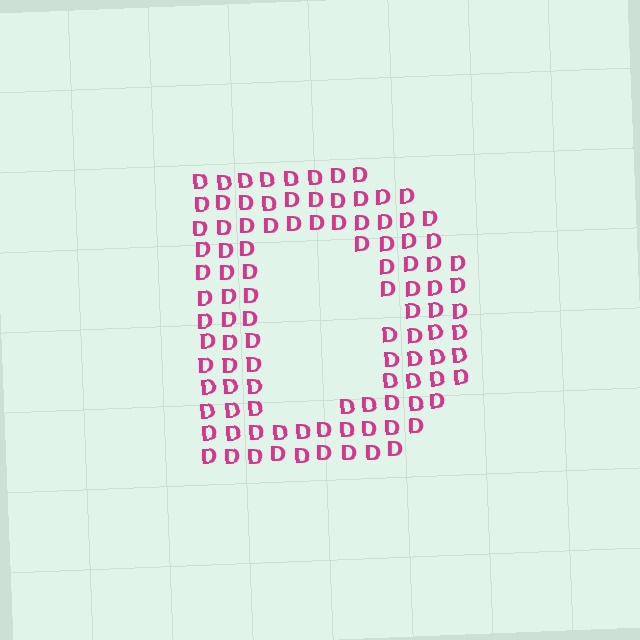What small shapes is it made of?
It is made of small letter D's.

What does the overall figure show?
The overall figure shows the letter D.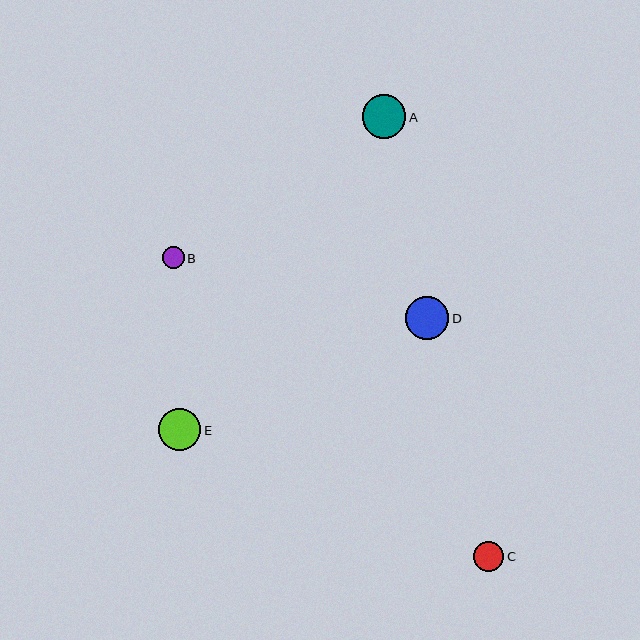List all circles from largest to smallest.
From largest to smallest: A, D, E, C, B.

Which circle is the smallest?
Circle B is the smallest with a size of approximately 22 pixels.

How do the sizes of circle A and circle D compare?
Circle A and circle D are approximately the same size.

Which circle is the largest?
Circle A is the largest with a size of approximately 44 pixels.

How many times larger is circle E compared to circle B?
Circle E is approximately 1.9 times the size of circle B.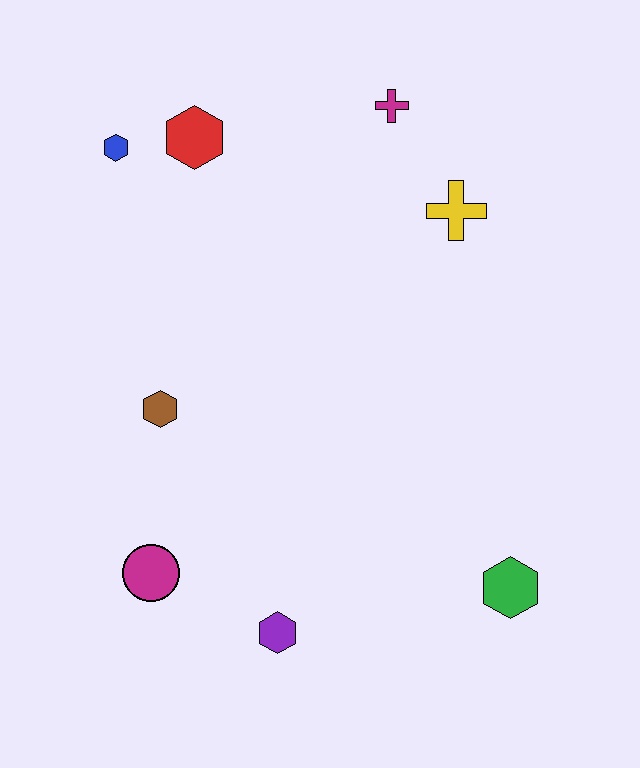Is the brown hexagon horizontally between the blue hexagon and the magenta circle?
No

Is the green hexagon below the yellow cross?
Yes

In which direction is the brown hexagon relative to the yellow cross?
The brown hexagon is to the left of the yellow cross.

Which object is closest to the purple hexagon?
The magenta circle is closest to the purple hexagon.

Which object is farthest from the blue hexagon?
The green hexagon is farthest from the blue hexagon.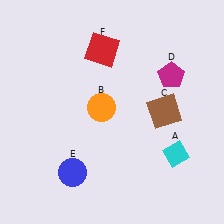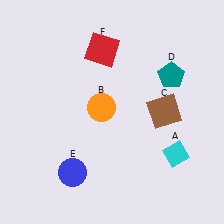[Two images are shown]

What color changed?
The pentagon (D) changed from magenta in Image 1 to teal in Image 2.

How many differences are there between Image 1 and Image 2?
There is 1 difference between the two images.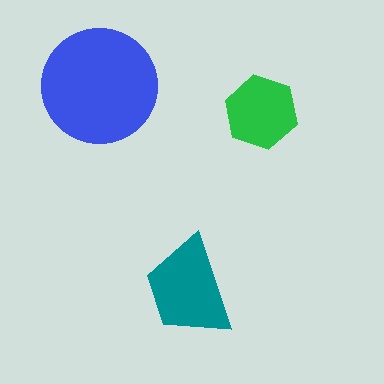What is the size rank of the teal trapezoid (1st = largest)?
2nd.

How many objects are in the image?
There are 3 objects in the image.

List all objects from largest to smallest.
The blue circle, the teal trapezoid, the green hexagon.